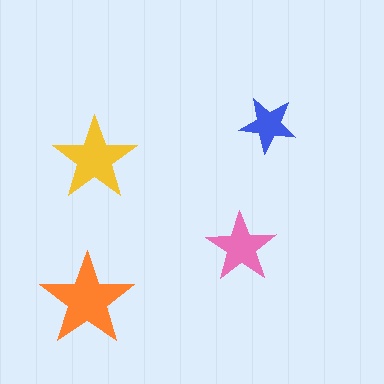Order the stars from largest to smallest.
the orange one, the yellow one, the pink one, the blue one.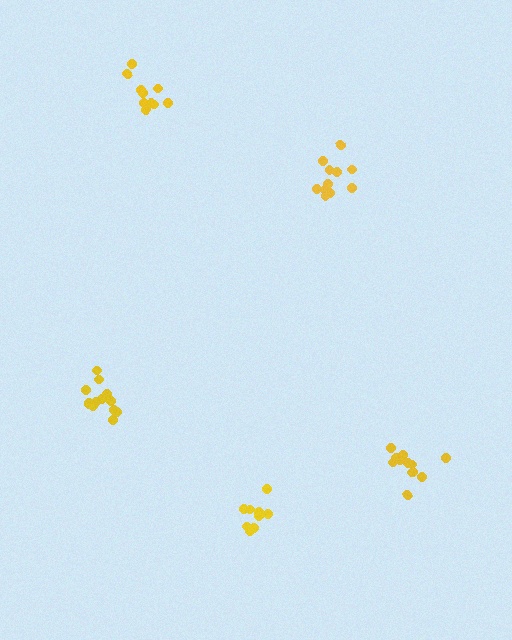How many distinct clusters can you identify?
There are 5 distinct clusters.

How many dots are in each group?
Group 1: 13 dots, Group 2: 9 dots, Group 3: 12 dots, Group 4: 10 dots, Group 5: 11 dots (55 total).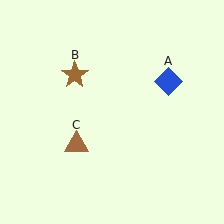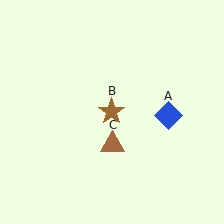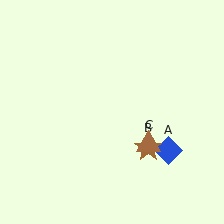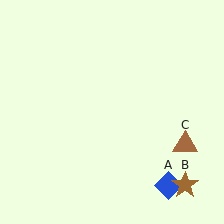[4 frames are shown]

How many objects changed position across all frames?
3 objects changed position: blue diamond (object A), brown star (object B), brown triangle (object C).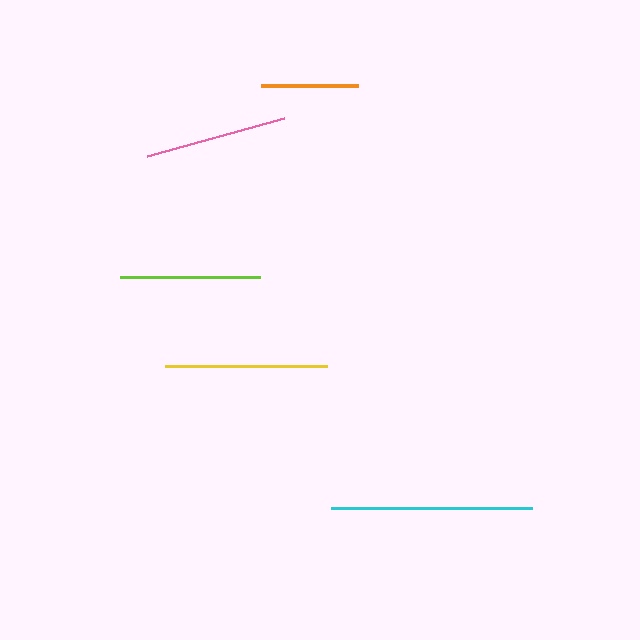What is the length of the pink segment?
The pink segment is approximately 141 pixels long.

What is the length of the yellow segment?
The yellow segment is approximately 162 pixels long.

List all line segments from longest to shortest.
From longest to shortest: cyan, yellow, pink, lime, orange.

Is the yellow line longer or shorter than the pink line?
The yellow line is longer than the pink line.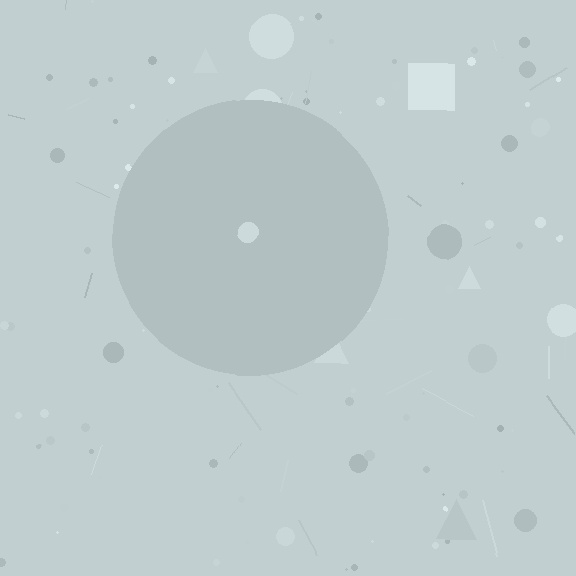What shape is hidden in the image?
A circle is hidden in the image.